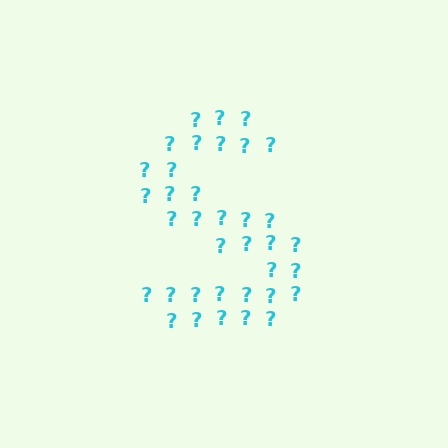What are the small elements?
The small elements are question marks.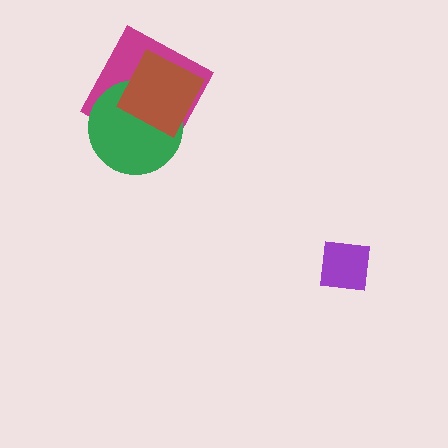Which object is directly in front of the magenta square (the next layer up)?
The green circle is directly in front of the magenta square.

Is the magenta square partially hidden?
Yes, it is partially covered by another shape.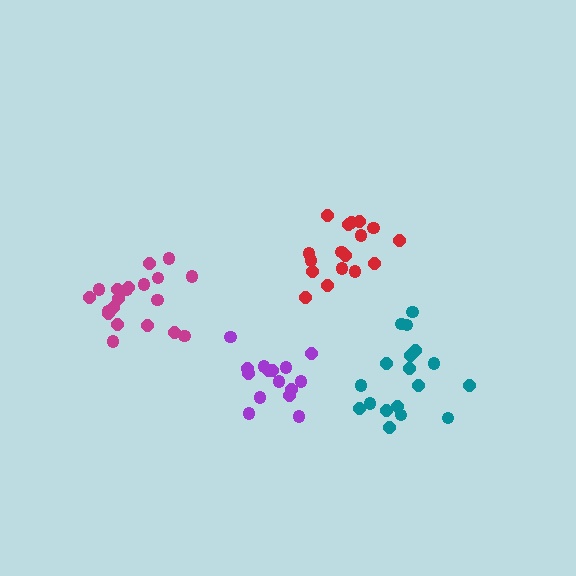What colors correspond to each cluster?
The clusters are colored: teal, purple, magenta, red.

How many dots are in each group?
Group 1: 18 dots, Group 2: 15 dots, Group 3: 20 dots, Group 4: 17 dots (70 total).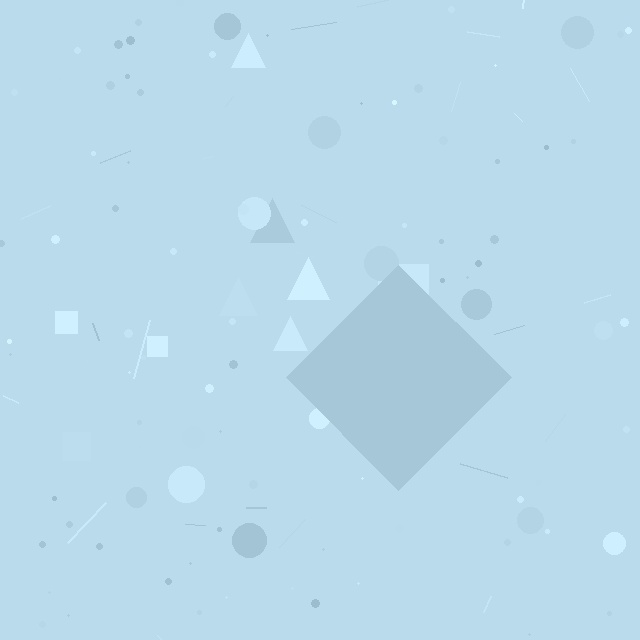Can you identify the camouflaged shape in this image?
The camouflaged shape is a diamond.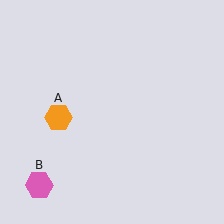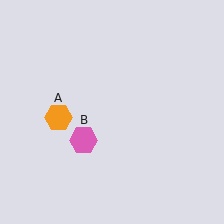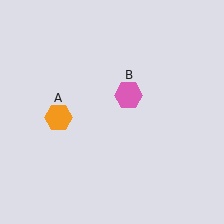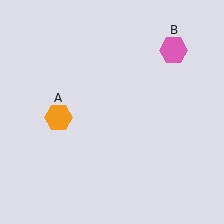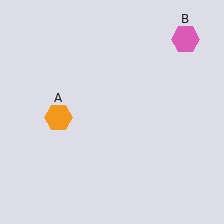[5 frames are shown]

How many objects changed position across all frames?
1 object changed position: pink hexagon (object B).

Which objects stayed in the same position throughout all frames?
Orange hexagon (object A) remained stationary.